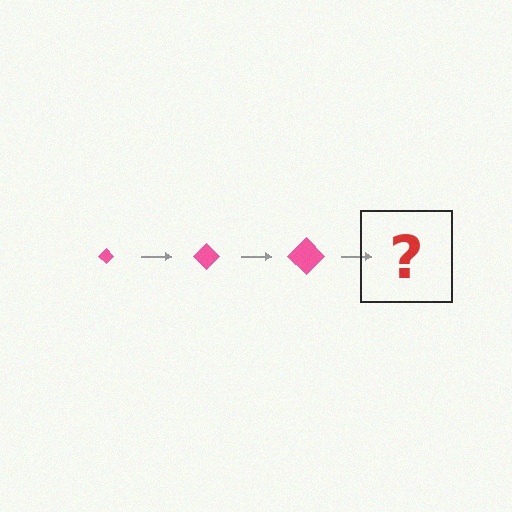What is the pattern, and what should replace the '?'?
The pattern is that the diamond gets progressively larger each step. The '?' should be a pink diamond, larger than the previous one.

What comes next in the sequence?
The next element should be a pink diamond, larger than the previous one.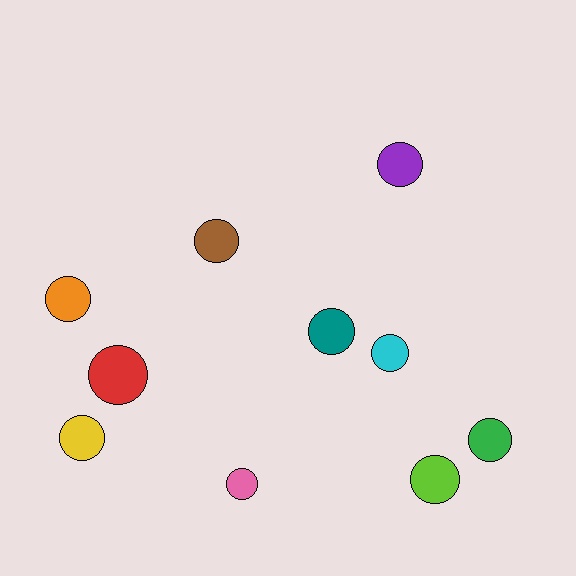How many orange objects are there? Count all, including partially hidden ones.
There is 1 orange object.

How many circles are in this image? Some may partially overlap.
There are 10 circles.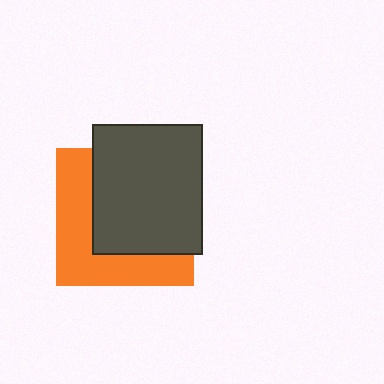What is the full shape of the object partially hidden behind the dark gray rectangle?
The partially hidden object is an orange square.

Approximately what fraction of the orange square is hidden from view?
Roughly 58% of the orange square is hidden behind the dark gray rectangle.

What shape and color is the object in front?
The object in front is a dark gray rectangle.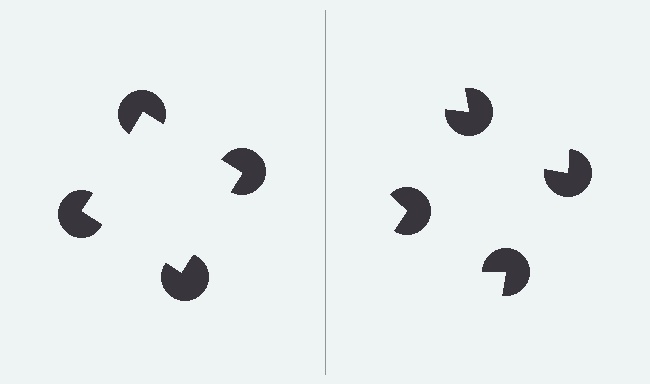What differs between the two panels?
The pac-man discs are positioned identically on both sides; only the wedge orientations differ. On the left they align to a square; on the right they are misaligned.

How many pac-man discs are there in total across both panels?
8 — 4 on each side.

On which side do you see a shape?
An illusory square appears on the left side. On the right side the wedge cuts are rotated, so no coherent shape forms.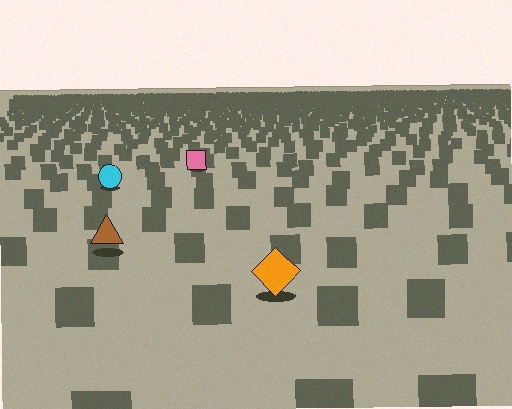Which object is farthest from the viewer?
The pink square is farthest from the viewer. It appears smaller and the ground texture around it is denser.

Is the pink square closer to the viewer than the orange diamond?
No. The orange diamond is closer — you can tell from the texture gradient: the ground texture is coarser near it.